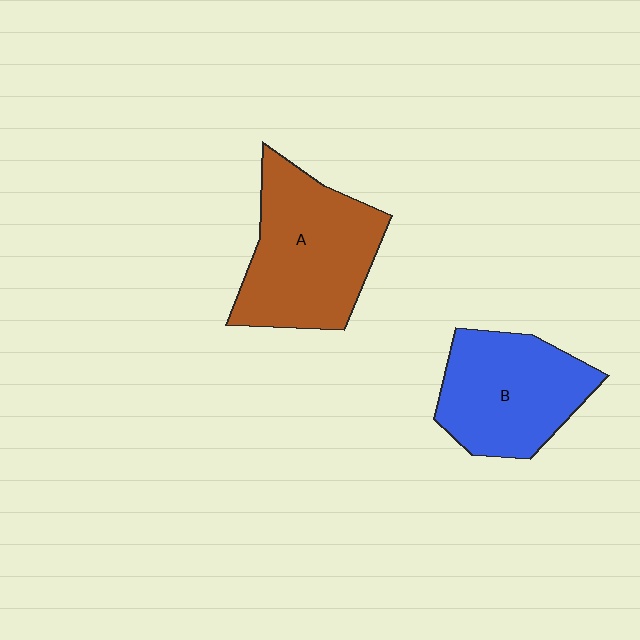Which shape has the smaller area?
Shape B (blue).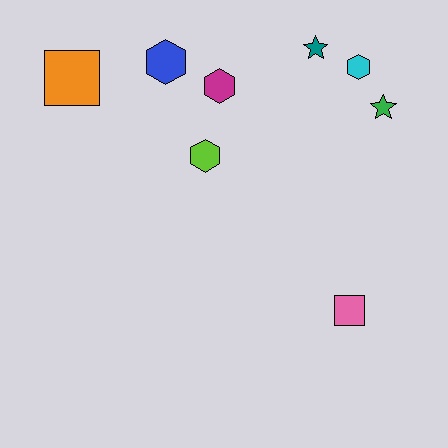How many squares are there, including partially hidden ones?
There are 2 squares.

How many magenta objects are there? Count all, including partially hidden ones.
There is 1 magenta object.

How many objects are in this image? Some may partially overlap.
There are 8 objects.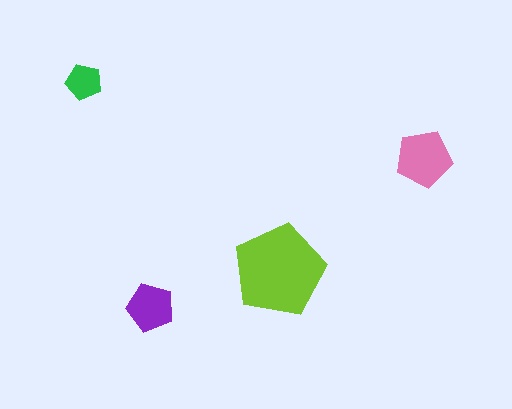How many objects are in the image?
There are 4 objects in the image.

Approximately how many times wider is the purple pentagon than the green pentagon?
About 1.5 times wider.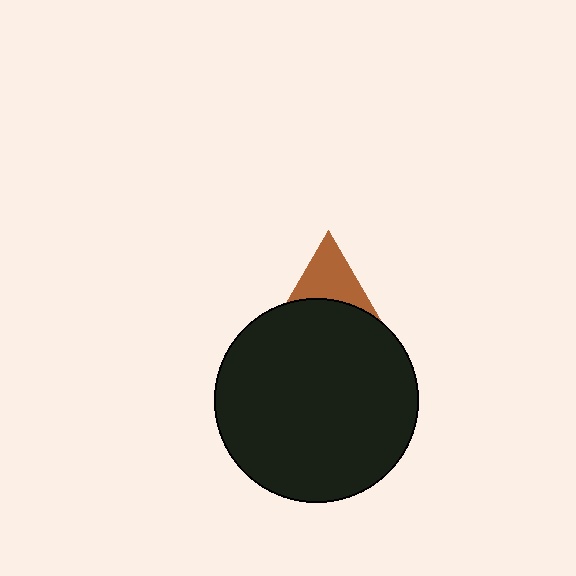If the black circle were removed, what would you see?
You would see the complete brown triangle.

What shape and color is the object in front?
The object in front is a black circle.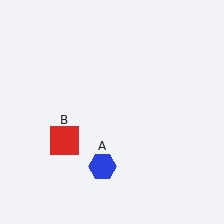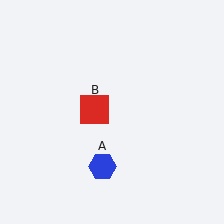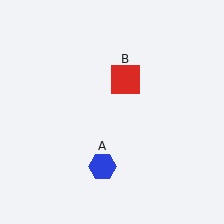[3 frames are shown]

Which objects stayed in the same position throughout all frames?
Blue hexagon (object A) remained stationary.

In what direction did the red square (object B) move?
The red square (object B) moved up and to the right.